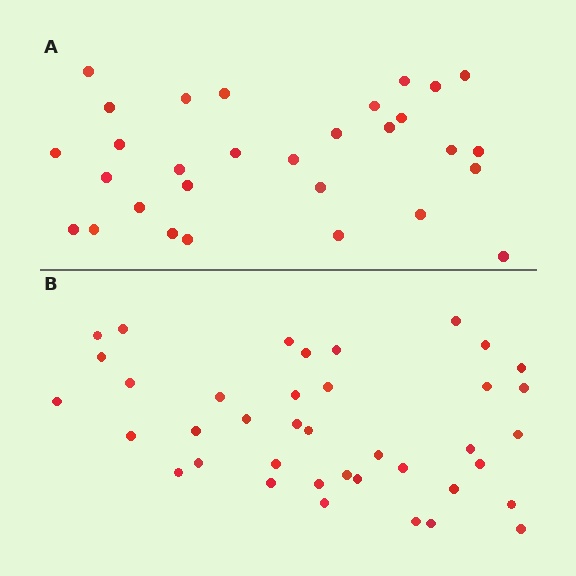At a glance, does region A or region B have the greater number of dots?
Region B (the bottom region) has more dots.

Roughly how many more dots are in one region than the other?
Region B has roughly 8 or so more dots than region A.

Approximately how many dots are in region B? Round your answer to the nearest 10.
About 40 dots. (The exact count is 39, which rounds to 40.)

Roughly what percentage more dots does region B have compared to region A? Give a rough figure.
About 30% more.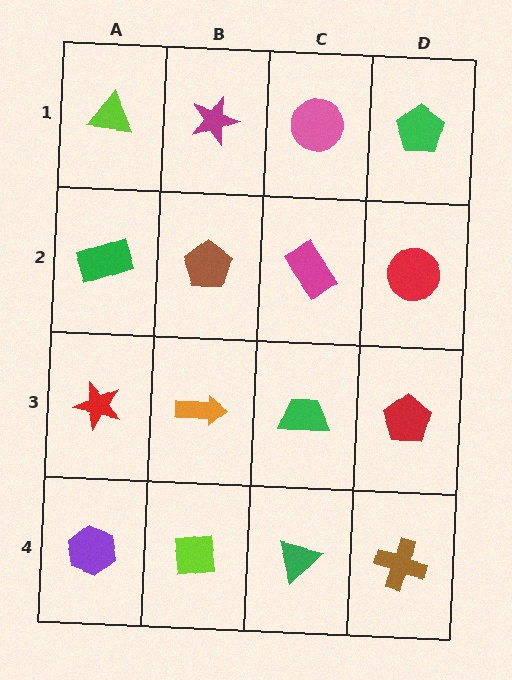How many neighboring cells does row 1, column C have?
3.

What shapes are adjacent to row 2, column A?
A lime triangle (row 1, column A), a red star (row 3, column A), a brown pentagon (row 2, column B).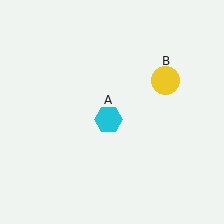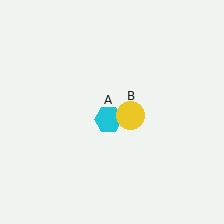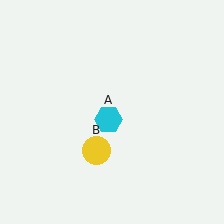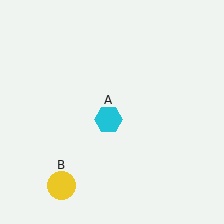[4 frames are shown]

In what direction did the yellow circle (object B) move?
The yellow circle (object B) moved down and to the left.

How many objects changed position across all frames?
1 object changed position: yellow circle (object B).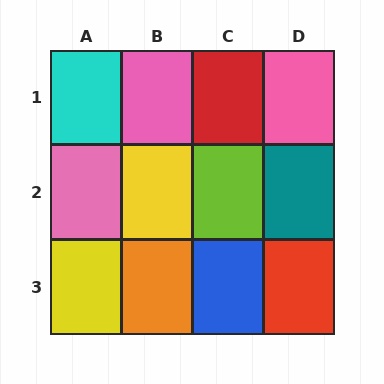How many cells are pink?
3 cells are pink.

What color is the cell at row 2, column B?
Yellow.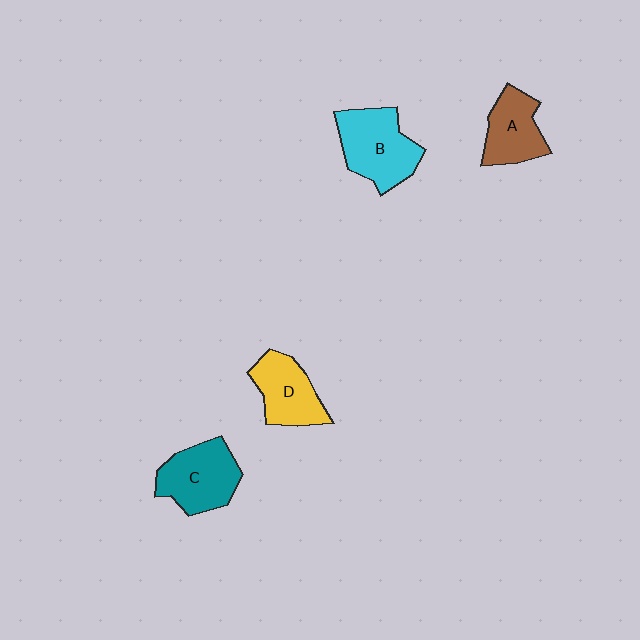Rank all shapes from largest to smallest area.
From largest to smallest: B (cyan), C (teal), D (yellow), A (brown).